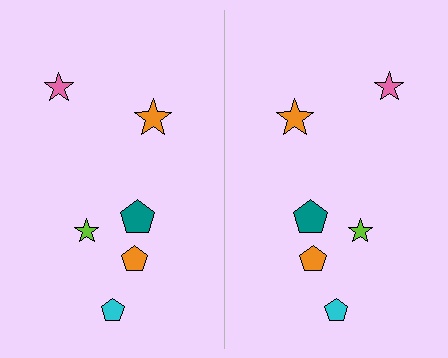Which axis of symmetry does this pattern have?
The pattern has a vertical axis of symmetry running through the center of the image.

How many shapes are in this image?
There are 12 shapes in this image.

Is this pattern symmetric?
Yes, this pattern has bilateral (reflection) symmetry.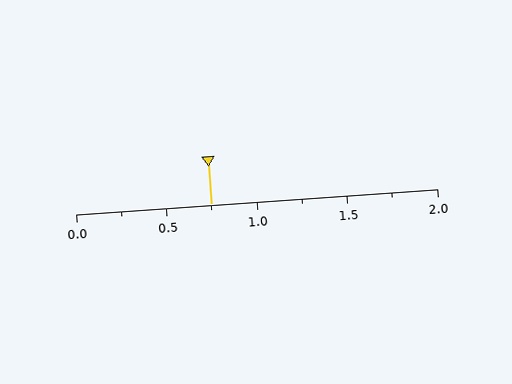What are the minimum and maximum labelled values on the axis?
The axis runs from 0.0 to 2.0.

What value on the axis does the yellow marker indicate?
The marker indicates approximately 0.75.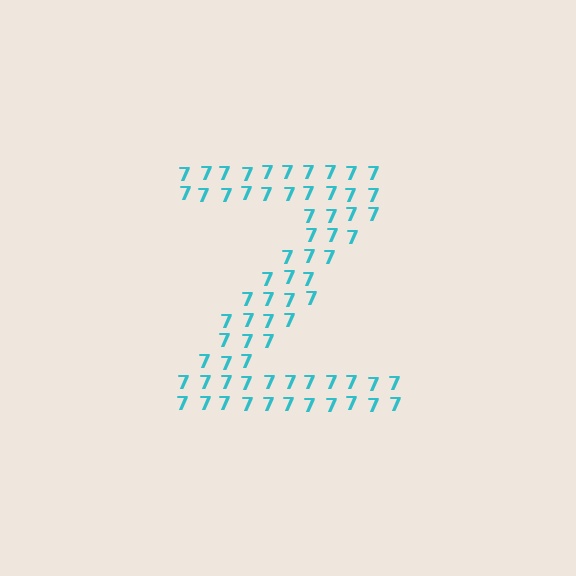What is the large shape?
The large shape is the letter Z.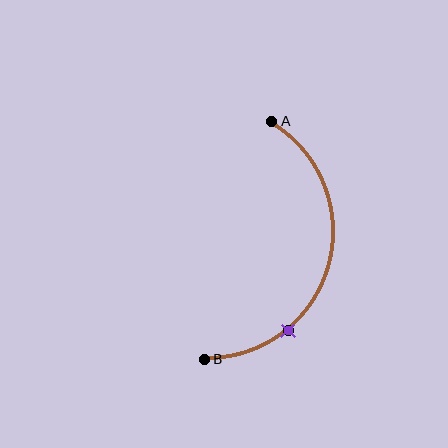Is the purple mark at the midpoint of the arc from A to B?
No. The purple mark lies on the arc but is closer to endpoint B. The arc midpoint would be at the point on the curve equidistant along the arc from both A and B.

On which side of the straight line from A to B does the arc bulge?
The arc bulges to the right of the straight line connecting A and B.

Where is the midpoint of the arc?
The arc midpoint is the point on the curve farthest from the straight line joining A and B. It sits to the right of that line.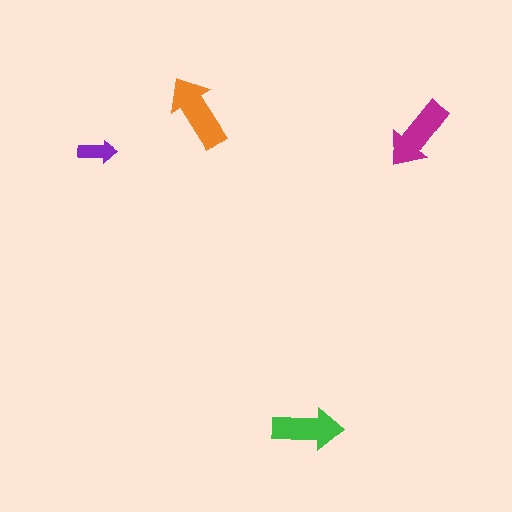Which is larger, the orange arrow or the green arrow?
The orange one.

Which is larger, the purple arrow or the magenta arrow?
The magenta one.